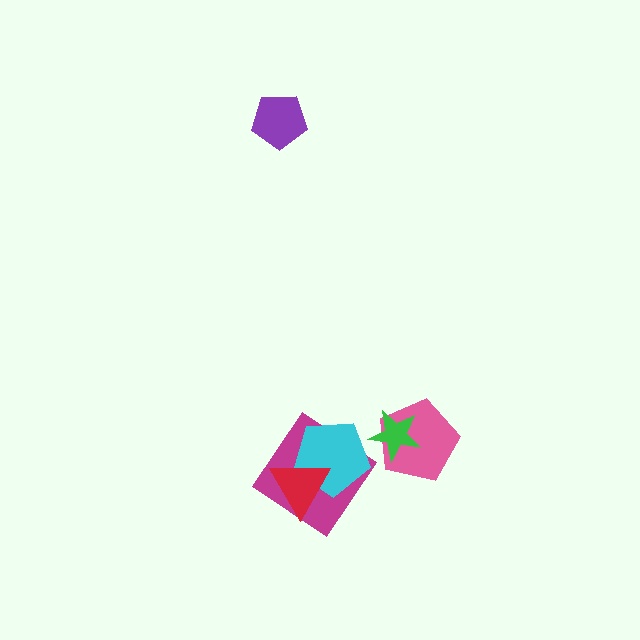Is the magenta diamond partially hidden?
Yes, it is partially covered by another shape.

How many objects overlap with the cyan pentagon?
2 objects overlap with the cyan pentagon.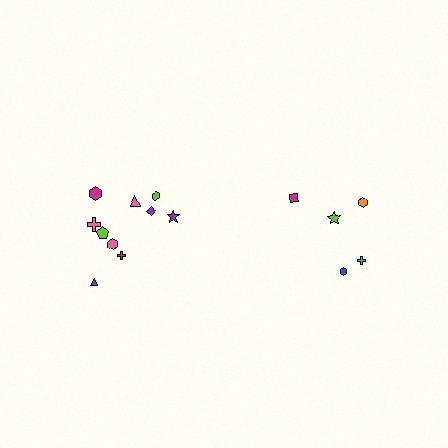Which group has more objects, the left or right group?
The left group.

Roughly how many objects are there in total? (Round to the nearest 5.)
Roughly 15 objects in total.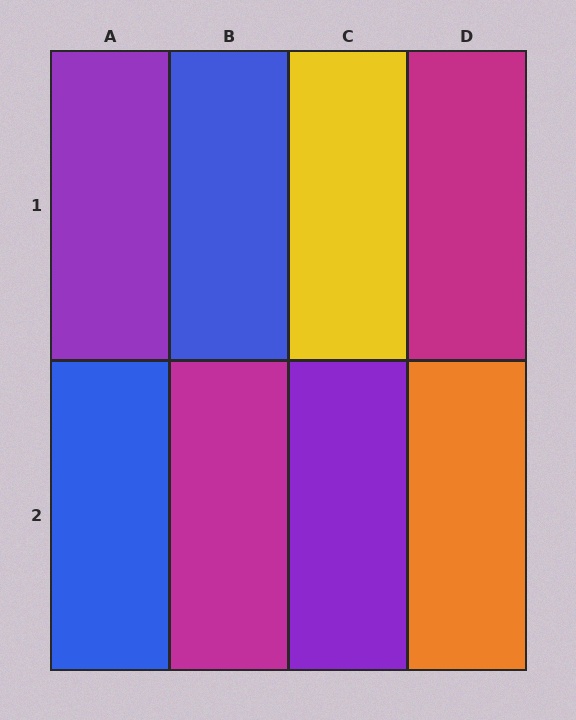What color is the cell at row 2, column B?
Magenta.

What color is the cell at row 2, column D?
Orange.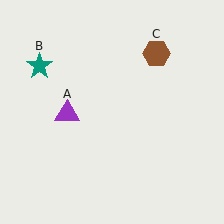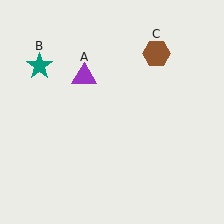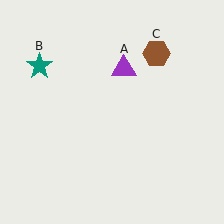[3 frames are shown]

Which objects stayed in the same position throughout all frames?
Teal star (object B) and brown hexagon (object C) remained stationary.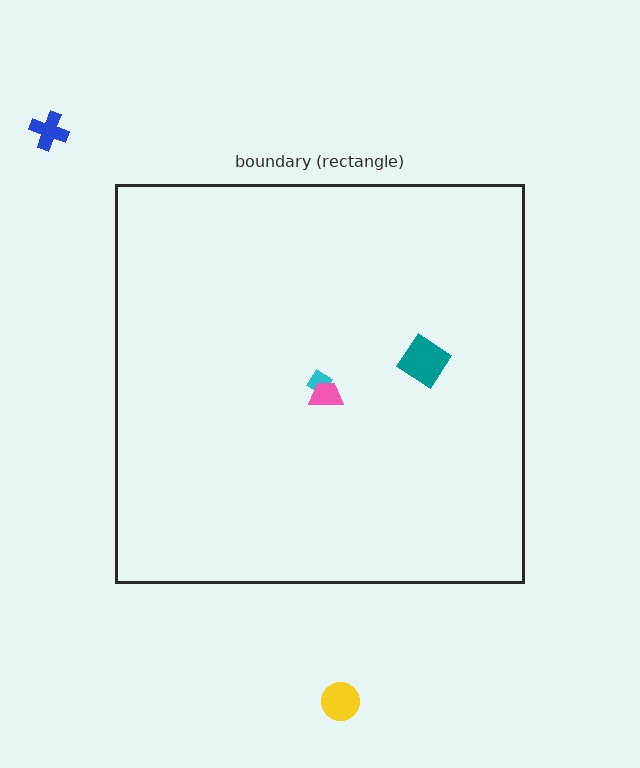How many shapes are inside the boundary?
3 inside, 2 outside.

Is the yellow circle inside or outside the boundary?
Outside.